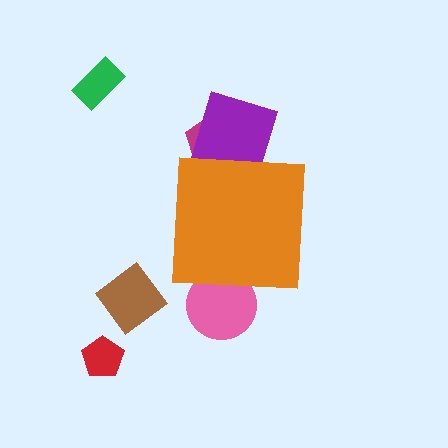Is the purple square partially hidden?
Yes, the purple square is partially hidden behind the orange square.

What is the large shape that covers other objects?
An orange square.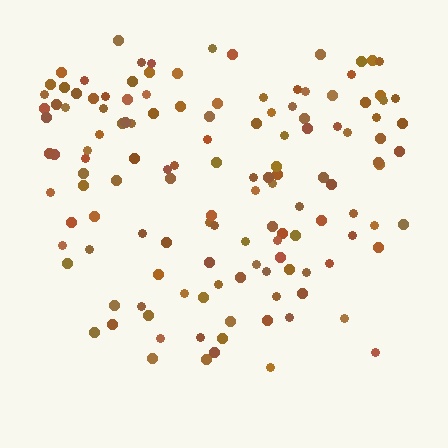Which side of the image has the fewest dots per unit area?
The bottom.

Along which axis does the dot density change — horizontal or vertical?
Vertical.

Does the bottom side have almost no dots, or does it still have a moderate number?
Still a moderate number, just noticeably fewer than the top.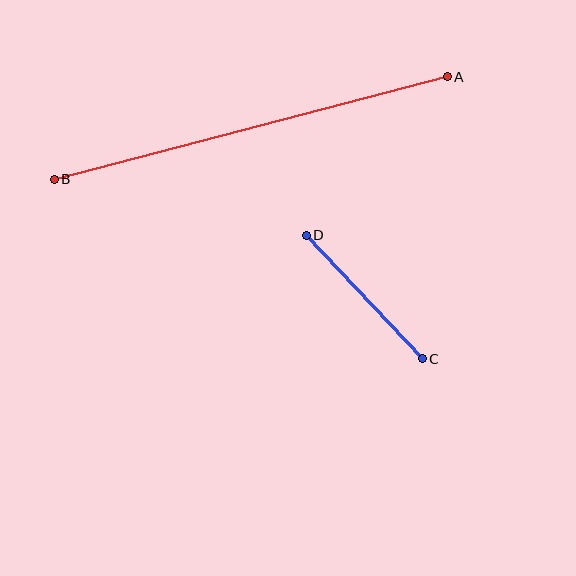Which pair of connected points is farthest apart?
Points A and B are farthest apart.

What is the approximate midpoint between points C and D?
The midpoint is at approximately (364, 297) pixels.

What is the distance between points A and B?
The distance is approximately 406 pixels.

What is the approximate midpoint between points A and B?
The midpoint is at approximately (251, 128) pixels.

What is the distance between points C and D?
The distance is approximately 170 pixels.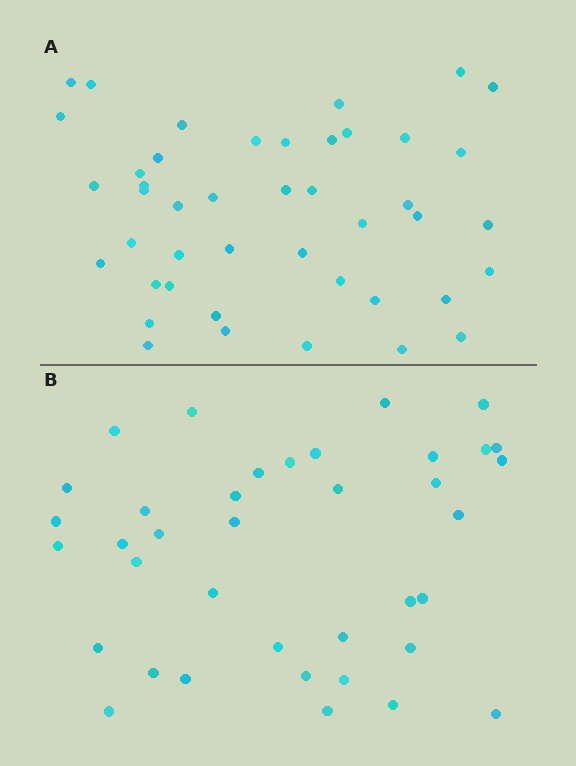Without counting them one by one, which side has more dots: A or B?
Region A (the top region) has more dots.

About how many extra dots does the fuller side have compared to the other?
Region A has about 6 more dots than region B.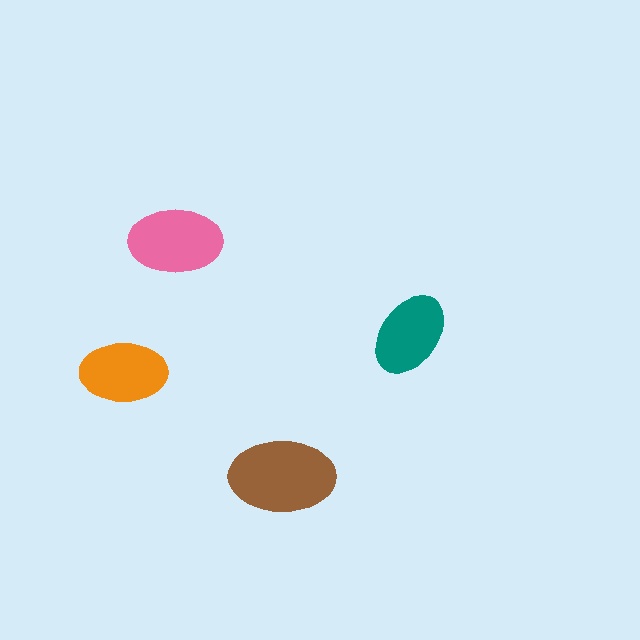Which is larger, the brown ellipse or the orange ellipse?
The brown one.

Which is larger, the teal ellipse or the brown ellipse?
The brown one.